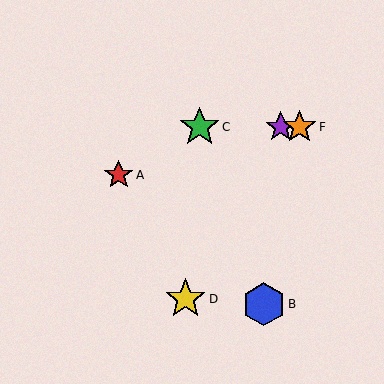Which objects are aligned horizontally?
Objects C, E, F are aligned horizontally.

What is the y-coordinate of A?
Object A is at y≈175.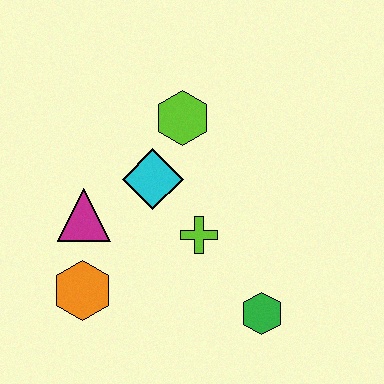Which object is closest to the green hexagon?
The lime cross is closest to the green hexagon.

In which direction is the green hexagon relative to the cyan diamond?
The green hexagon is below the cyan diamond.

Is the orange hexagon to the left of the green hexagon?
Yes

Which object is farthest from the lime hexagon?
The green hexagon is farthest from the lime hexagon.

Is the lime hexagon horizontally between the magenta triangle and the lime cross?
Yes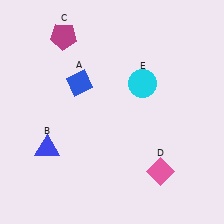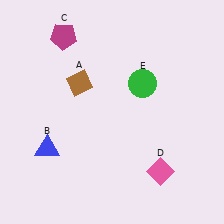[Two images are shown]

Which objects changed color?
A changed from blue to brown. E changed from cyan to green.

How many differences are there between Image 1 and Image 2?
There are 2 differences between the two images.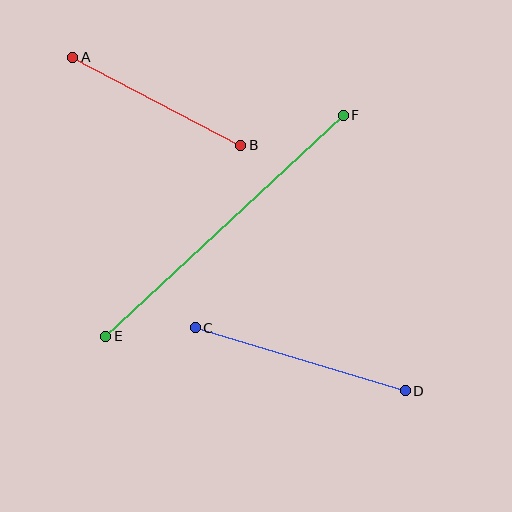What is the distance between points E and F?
The distance is approximately 325 pixels.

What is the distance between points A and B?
The distance is approximately 190 pixels.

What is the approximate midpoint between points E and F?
The midpoint is at approximately (224, 226) pixels.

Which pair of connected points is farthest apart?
Points E and F are farthest apart.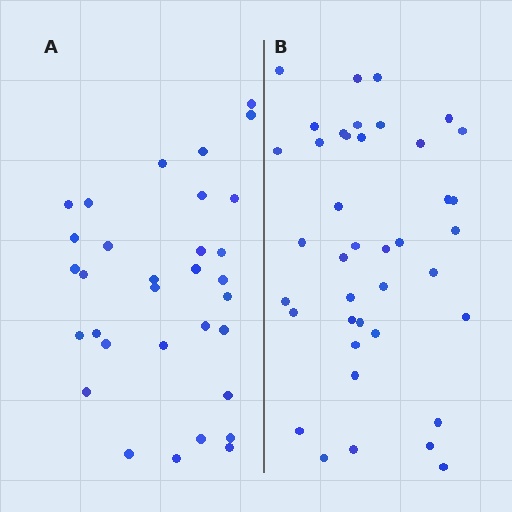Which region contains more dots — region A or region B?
Region B (the right region) has more dots.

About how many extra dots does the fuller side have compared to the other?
Region B has roughly 8 or so more dots than region A.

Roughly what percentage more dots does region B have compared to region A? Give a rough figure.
About 25% more.